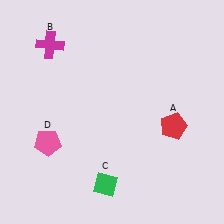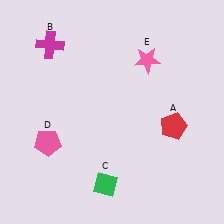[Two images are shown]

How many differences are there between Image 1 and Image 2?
There is 1 difference between the two images.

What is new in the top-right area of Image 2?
A pink star (E) was added in the top-right area of Image 2.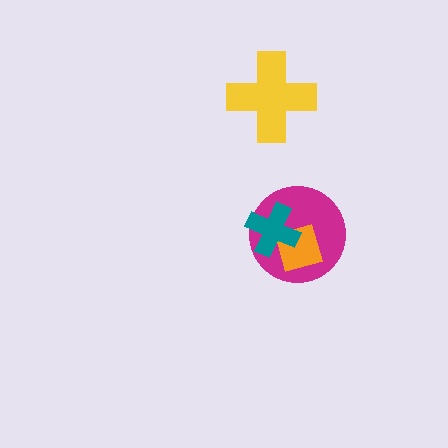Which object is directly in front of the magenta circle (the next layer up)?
The orange diamond is directly in front of the magenta circle.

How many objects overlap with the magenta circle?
2 objects overlap with the magenta circle.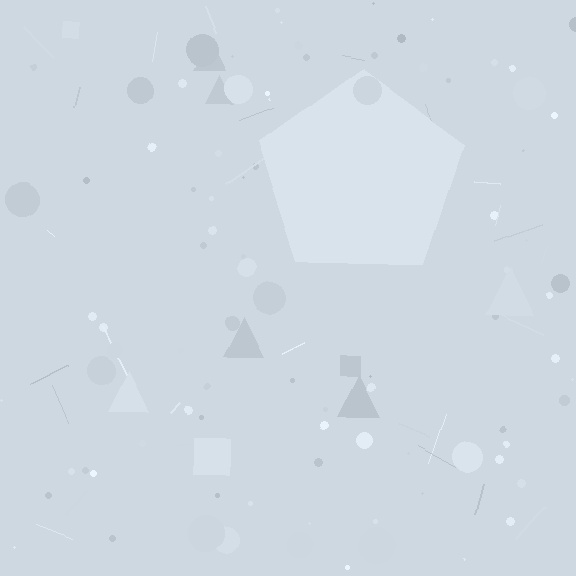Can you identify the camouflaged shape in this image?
The camouflaged shape is a pentagon.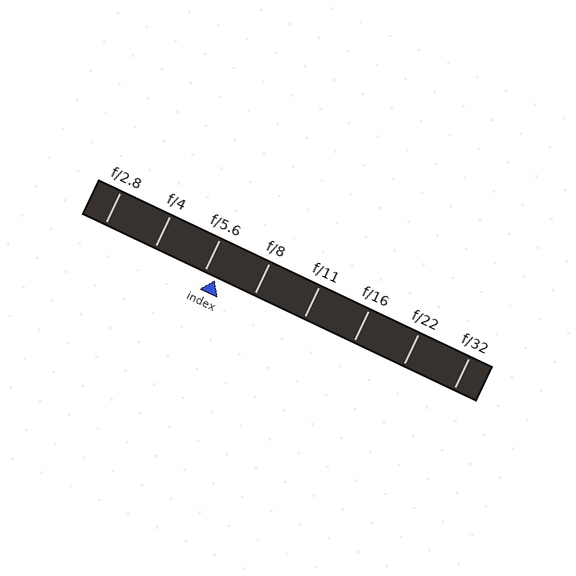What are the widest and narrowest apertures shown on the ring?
The widest aperture shown is f/2.8 and the narrowest is f/32.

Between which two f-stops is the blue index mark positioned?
The index mark is between f/5.6 and f/8.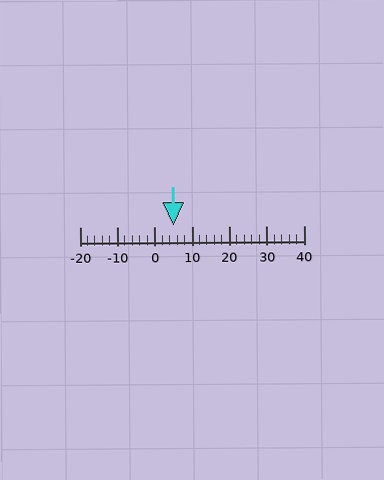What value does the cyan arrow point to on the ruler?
The cyan arrow points to approximately 5.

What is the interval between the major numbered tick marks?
The major tick marks are spaced 10 units apart.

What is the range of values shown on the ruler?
The ruler shows values from -20 to 40.